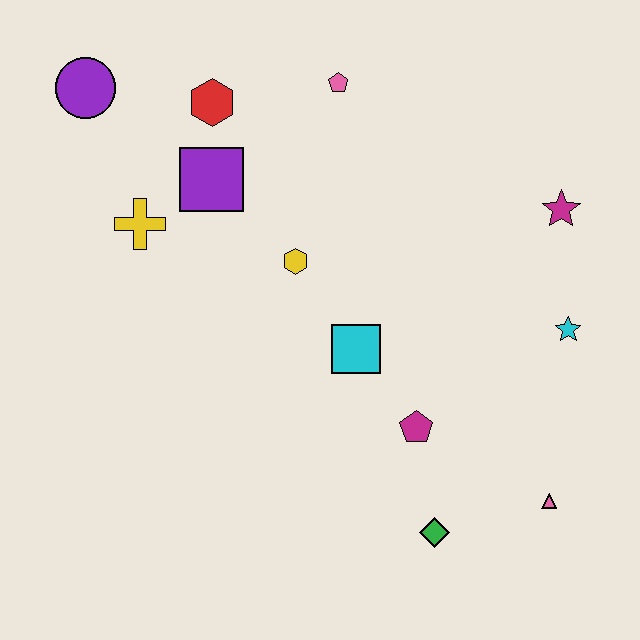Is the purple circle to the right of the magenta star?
No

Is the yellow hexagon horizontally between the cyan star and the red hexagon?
Yes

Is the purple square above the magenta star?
Yes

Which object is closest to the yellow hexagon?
The cyan square is closest to the yellow hexagon.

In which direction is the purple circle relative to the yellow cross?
The purple circle is above the yellow cross.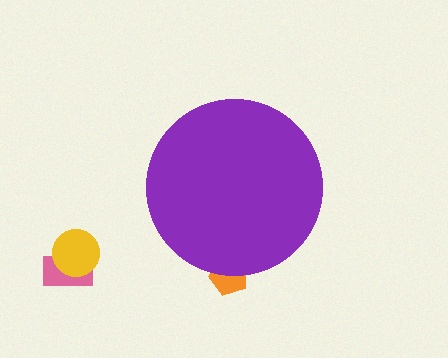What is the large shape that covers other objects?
A purple circle.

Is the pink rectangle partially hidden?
No, the pink rectangle is fully visible.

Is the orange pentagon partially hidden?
Yes, the orange pentagon is partially hidden behind the purple circle.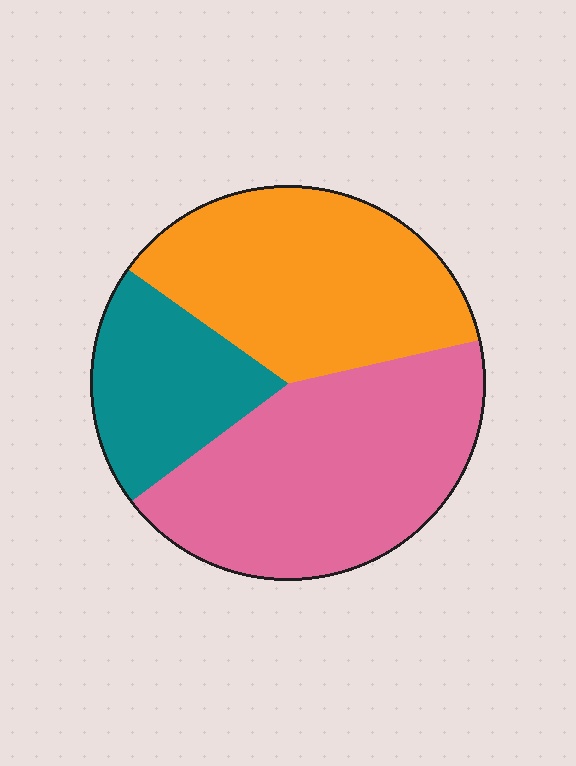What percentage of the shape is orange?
Orange covers roughly 35% of the shape.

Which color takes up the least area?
Teal, at roughly 20%.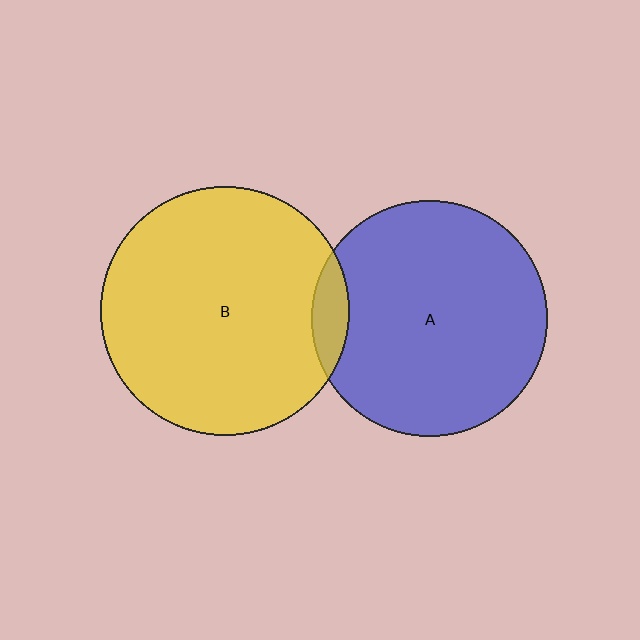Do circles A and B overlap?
Yes.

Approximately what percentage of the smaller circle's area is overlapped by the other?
Approximately 10%.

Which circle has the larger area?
Circle B (yellow).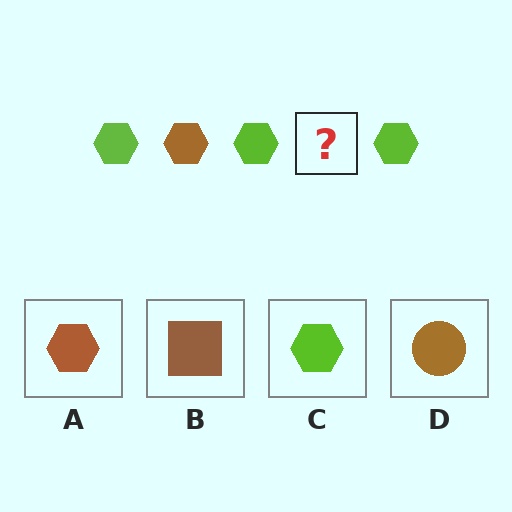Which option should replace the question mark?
Option A.